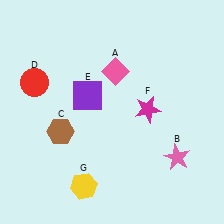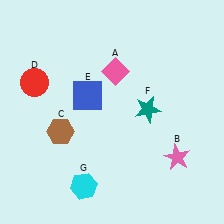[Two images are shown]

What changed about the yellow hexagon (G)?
In Image 1, G is yellow. In Image 2, it changed to cyan.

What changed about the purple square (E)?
In Image 1, E is purple. In Image 2, it changed to blue.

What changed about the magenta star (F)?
In Image 1, F is magenta. In Image 2, it changed to teal.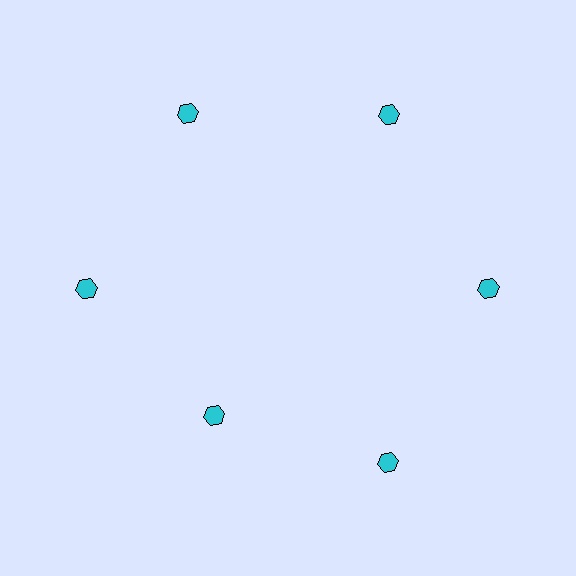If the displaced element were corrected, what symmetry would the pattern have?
It would have 6-fold rotational symmetry — the pattern would map onto itself every 60 degrees.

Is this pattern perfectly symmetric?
No. The 6 cyan hexagons are arranged in a ring, but one element near the 7 o'clock position is pulled inward toward the center, breaking the 6-fold rotational symmetry.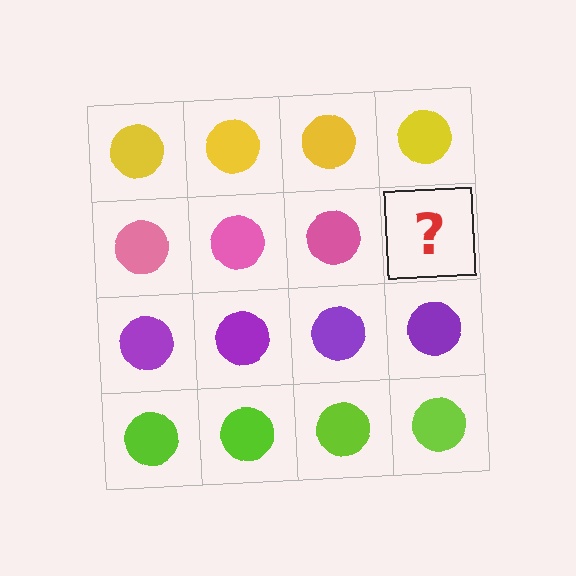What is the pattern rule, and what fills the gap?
The rule is that each row has a consistent color. The gap should be filled with a pink circle.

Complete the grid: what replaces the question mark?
The question mark should be replaced with a pink circle.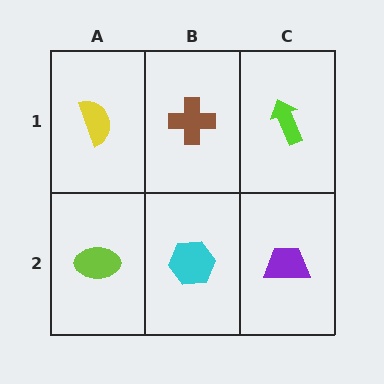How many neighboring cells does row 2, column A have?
2.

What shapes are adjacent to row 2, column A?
A yellow semicircle (row 1, column A), a cyan hexagon (row 2, column B).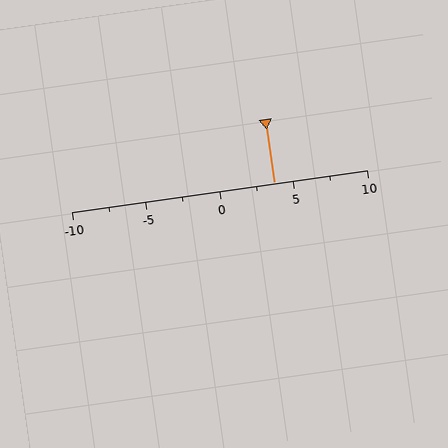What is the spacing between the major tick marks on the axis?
The major ticks are spaced 5 apart.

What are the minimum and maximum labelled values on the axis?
The axis runs from -10 to 10.